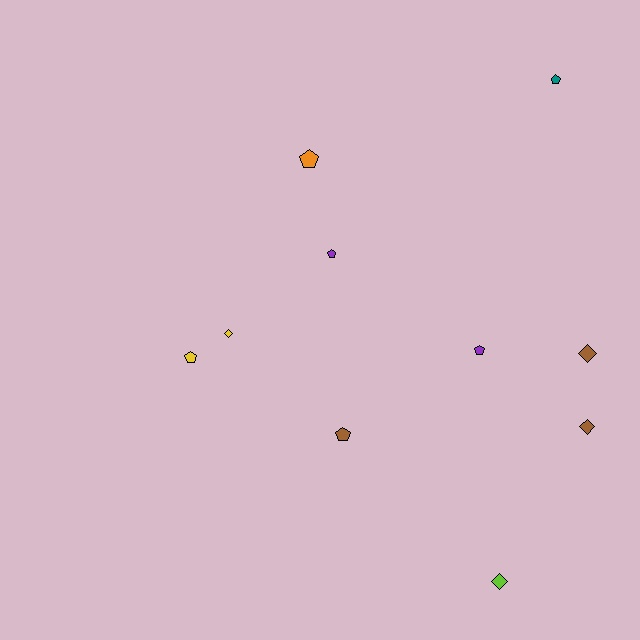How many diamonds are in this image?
There are 4 diamonds.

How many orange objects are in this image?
There is 1 orange object.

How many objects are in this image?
There are 10 objects.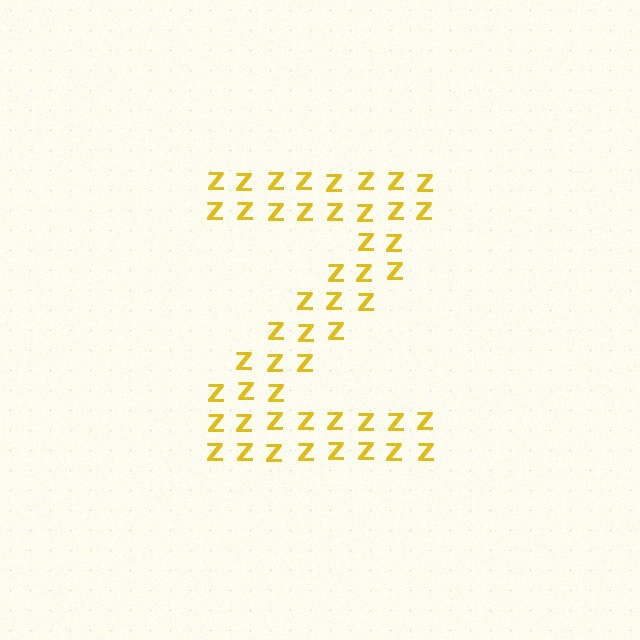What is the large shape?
The large shape is the letter Z.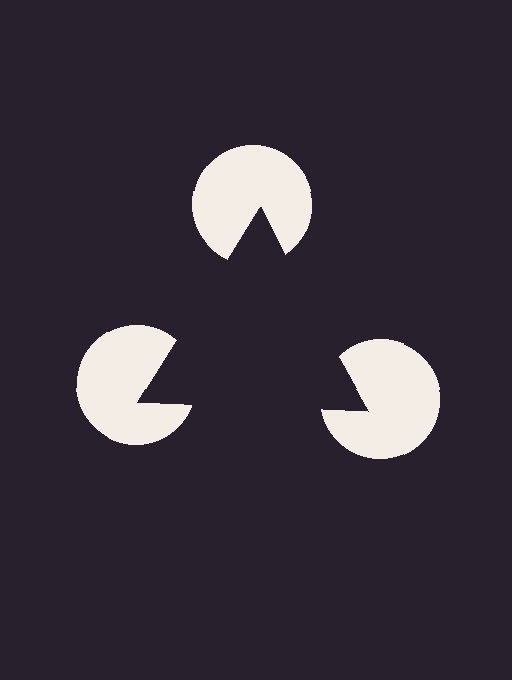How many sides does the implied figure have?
3 sides.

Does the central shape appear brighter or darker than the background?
It typically appears slightly darker than the background, even though no actual brightness change is drawn.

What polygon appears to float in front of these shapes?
An illusory triangle — its edges are inferred from the aligned wedge cuts in the pac-man discs, not physically drawn.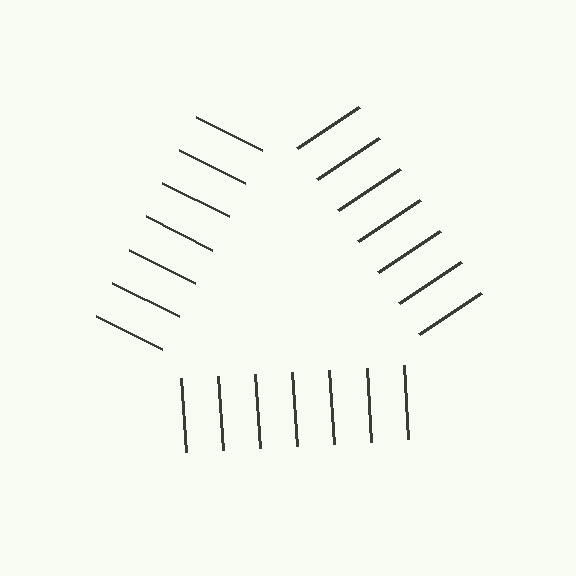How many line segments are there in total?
21 — 7 along each of the 3 edges.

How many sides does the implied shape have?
3 sides — the line-ends trace a triangle.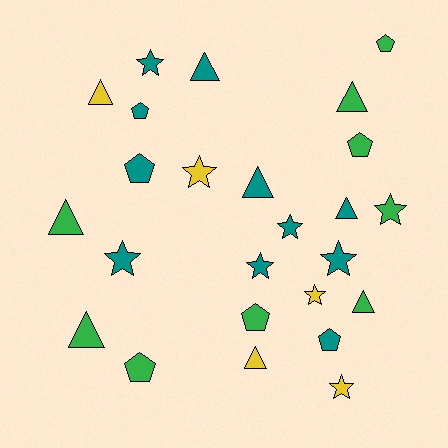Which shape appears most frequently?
Triangle, with 9 objects.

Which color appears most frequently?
Teal, with 11 objects.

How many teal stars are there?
There are 5 teal stars.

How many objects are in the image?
There are 25 objects.